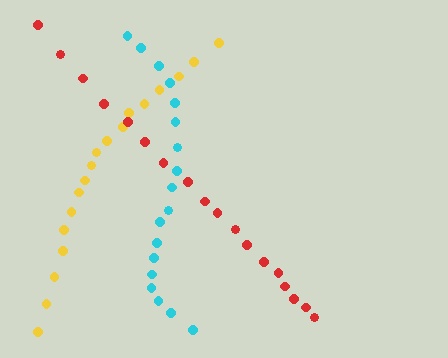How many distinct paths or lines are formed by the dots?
There are 3 distinct paths.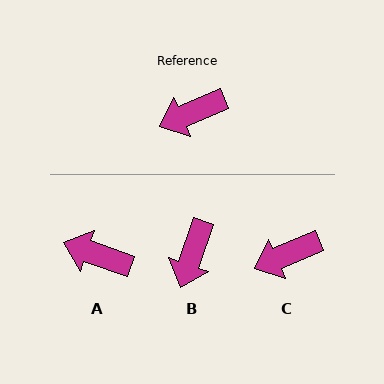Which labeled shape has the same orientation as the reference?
C.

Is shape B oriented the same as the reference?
No, it is off by about 47 degrees.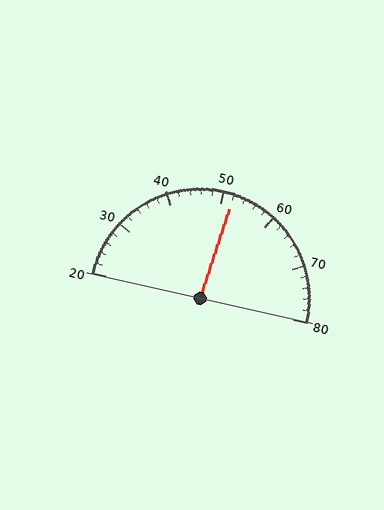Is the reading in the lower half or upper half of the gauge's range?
The reading is in the upper half of the range (20 to 80).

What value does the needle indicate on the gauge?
The needle indicates approximately 52.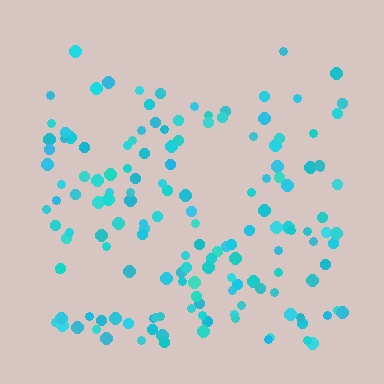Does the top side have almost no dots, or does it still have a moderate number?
Still a moderate number, just noticeably fewer than the bottom.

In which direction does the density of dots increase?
From top to bottom, with the bottom side densest.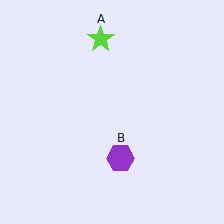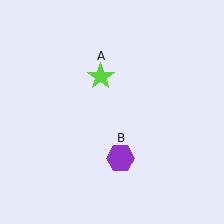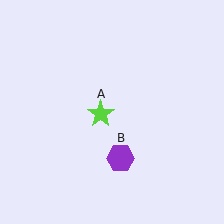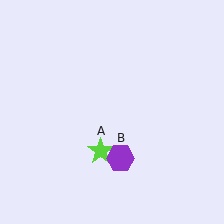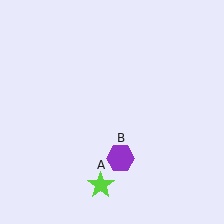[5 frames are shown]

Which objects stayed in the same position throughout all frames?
Purple hexagon (object B) remained stationary.